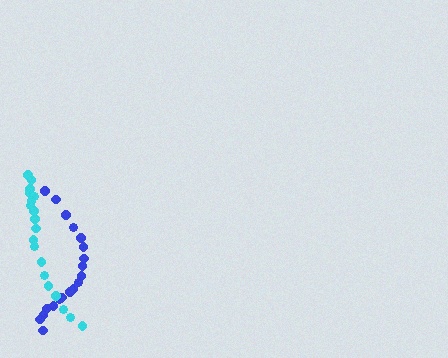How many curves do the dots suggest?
There are 2 distinct paths.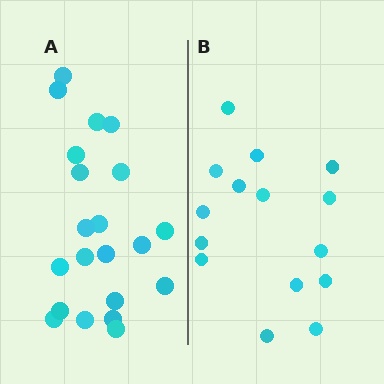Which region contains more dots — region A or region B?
Region A (the left region) has more dots.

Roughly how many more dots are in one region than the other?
Region A has about 6 more dots than region B.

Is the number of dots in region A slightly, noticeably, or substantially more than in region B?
Region A has noticeably more, but not dramatically so. The ratio is roughly 1.4 to 1.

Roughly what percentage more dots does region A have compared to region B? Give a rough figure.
About 40% more.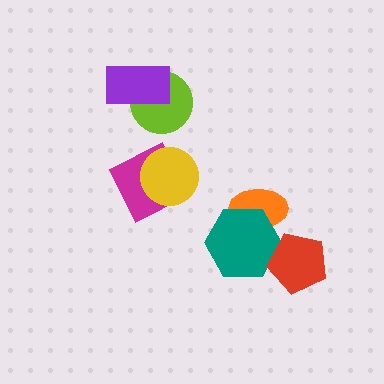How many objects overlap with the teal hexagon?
2 objects overlap with the teal hexagon.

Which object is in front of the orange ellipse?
The teal hexagon is in front of the orange ellipse.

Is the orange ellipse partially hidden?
Yes, it is partially covered by another shape.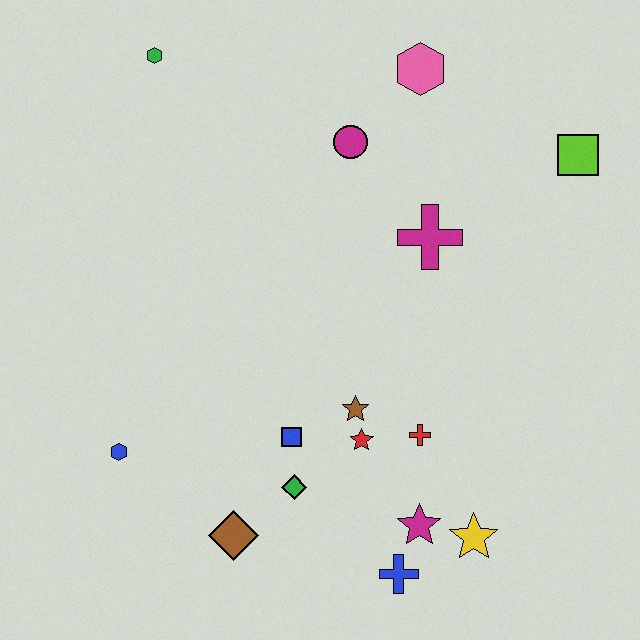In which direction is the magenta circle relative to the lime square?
The magenta circle is to the left of the lime square.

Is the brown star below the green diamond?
No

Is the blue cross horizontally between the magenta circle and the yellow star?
Yes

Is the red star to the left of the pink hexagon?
Yes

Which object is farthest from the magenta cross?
The blue hexagon is farthest from the magenta cross.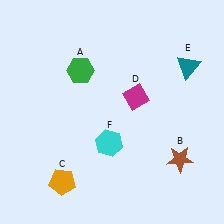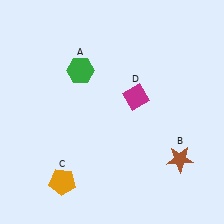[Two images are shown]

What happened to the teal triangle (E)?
The teal triangle (E) was removed in Image 2. It was in the top-right area of Image 1.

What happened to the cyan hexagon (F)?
The cyan hexagon (F) was removed in Image 2. It was in the bottom-left area of Image 1.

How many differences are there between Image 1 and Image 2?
There are 2 differences between the two images.